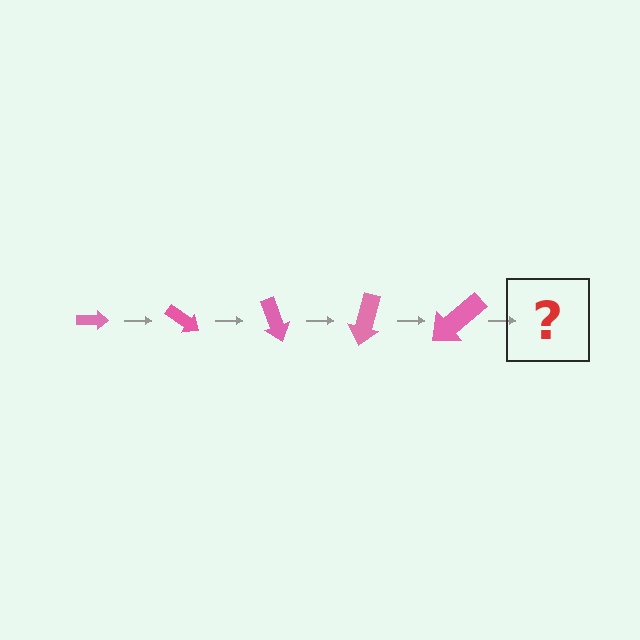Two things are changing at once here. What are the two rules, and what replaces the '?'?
The two rules are that the arrow grows larger each step and it rotates 35 degrees each step. The '?' should be an arrow, larger than the previous one and rotated 175 degrees from the start.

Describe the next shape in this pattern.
It should be an arrow, larger than the previous one and rotated 175 degrees from the start.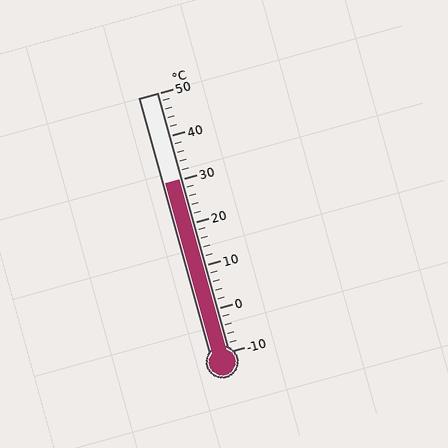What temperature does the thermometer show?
The thermometer shows approximately 30°C.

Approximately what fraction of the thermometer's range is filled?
The thermometer is filled to approximately 65% of its range.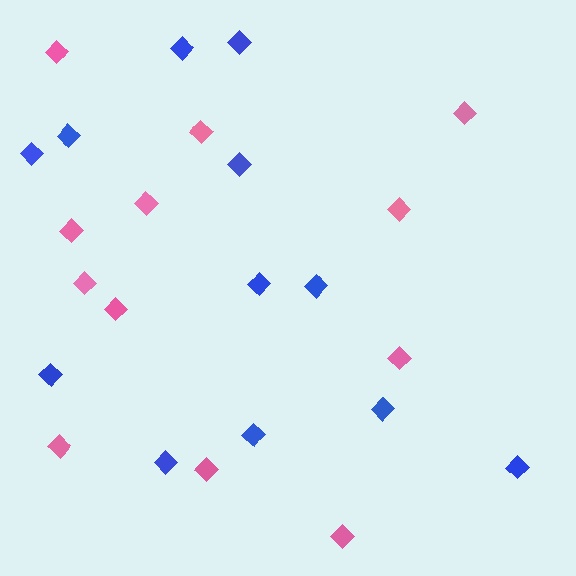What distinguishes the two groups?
There are 2 groups: one group of blue diamonds (12) and one group of pink diamonds (12).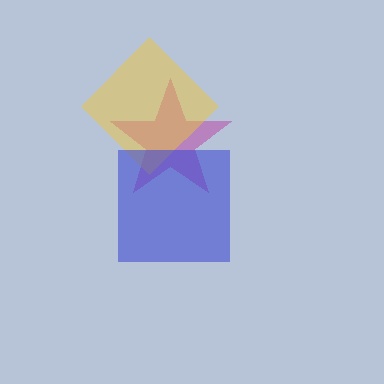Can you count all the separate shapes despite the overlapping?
Yes, there are 3 separate shapes.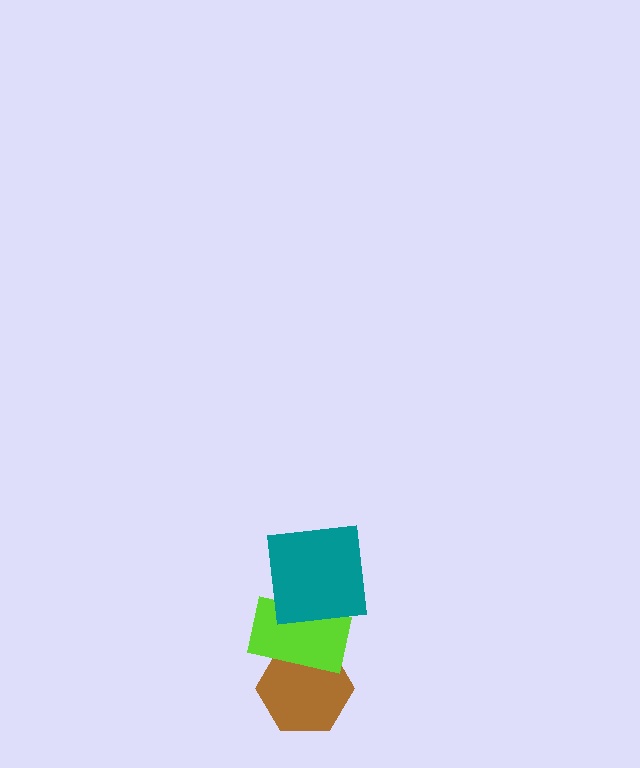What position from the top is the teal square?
The teal square is 1st from the top.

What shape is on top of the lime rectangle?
The teal square is on top of the lime rectangle.